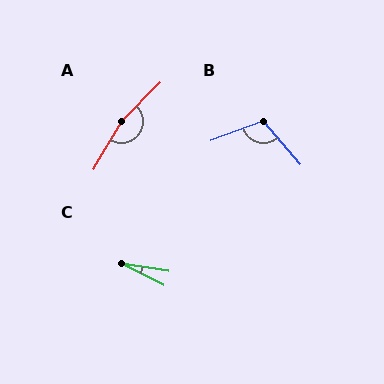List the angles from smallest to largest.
C (18°), B (110°), A (165°).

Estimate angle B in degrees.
Approximately 110 degrees.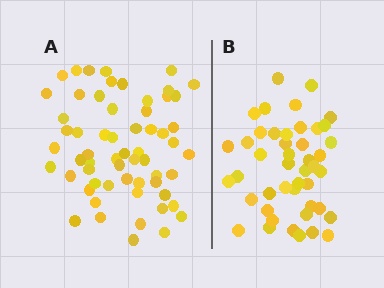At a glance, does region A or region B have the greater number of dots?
Region A (the left region) has more dots.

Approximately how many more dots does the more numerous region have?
Region A has approximately 15 more dots than region B.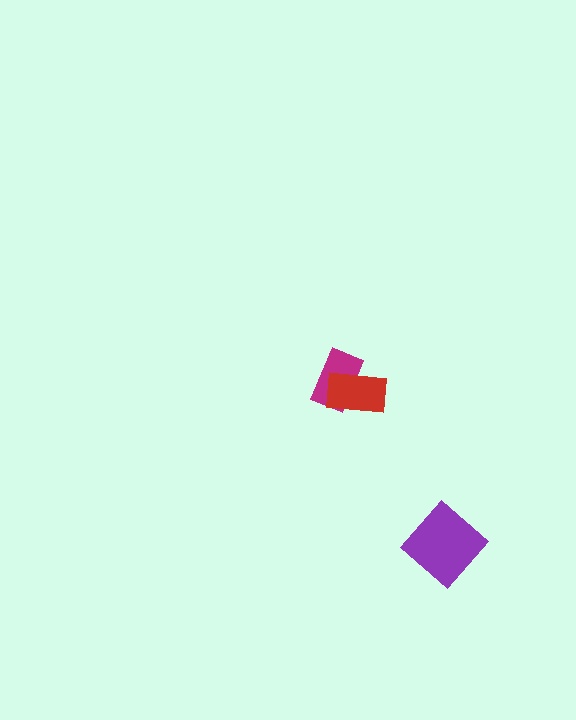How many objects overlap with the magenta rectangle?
1 object overlaps with the magenta rectangle.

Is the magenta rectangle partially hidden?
Yes, it is partially covered by another shape.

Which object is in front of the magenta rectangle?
The red rectangle is in front of the magenta rectangle.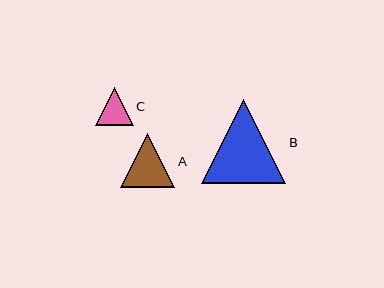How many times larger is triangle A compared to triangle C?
Triangle A is approximately 1.4 times the size of triangle C.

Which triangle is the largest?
Triangle B is the largest with a size of approximately 84 pixels.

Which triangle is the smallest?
Triangle C is the smallest with a size of approximately 38 pixels.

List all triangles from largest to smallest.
From largest to smallest: B, A, C.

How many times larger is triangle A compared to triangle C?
Triangle A is approximately 1.4 times the size of triangle C.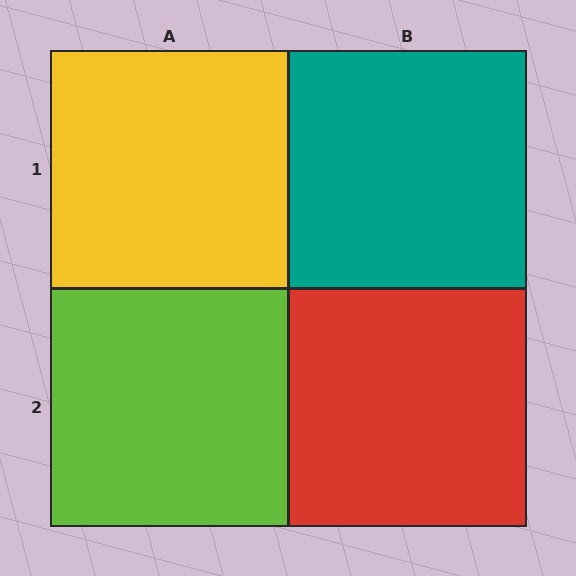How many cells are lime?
1 cell is lime.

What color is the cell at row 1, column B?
Teal.